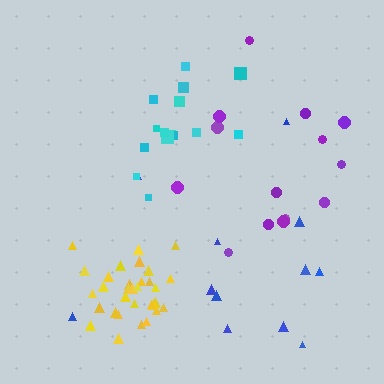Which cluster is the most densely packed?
Yellow.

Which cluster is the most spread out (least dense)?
Blue.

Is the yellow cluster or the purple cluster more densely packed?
Yellow.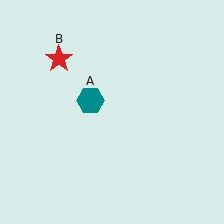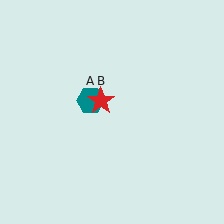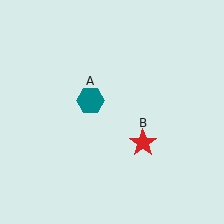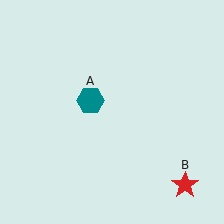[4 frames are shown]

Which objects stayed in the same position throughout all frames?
Teal hexagon (object A) remained stationary.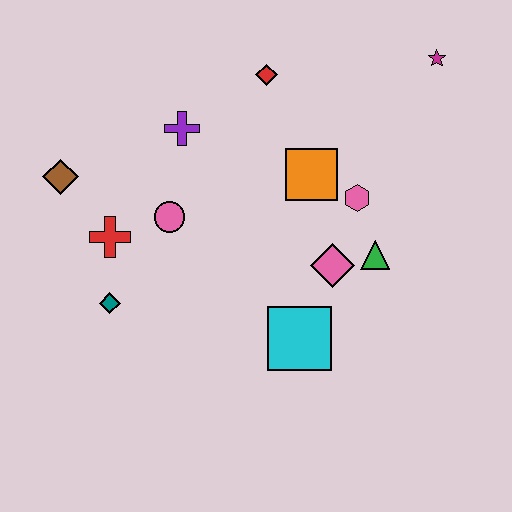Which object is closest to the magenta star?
The pink hexagon is closest to the magenta star.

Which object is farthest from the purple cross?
The magenta star is farthest from the purple cross.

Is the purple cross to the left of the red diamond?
Yes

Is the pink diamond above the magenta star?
No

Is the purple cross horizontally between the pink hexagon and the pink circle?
Yes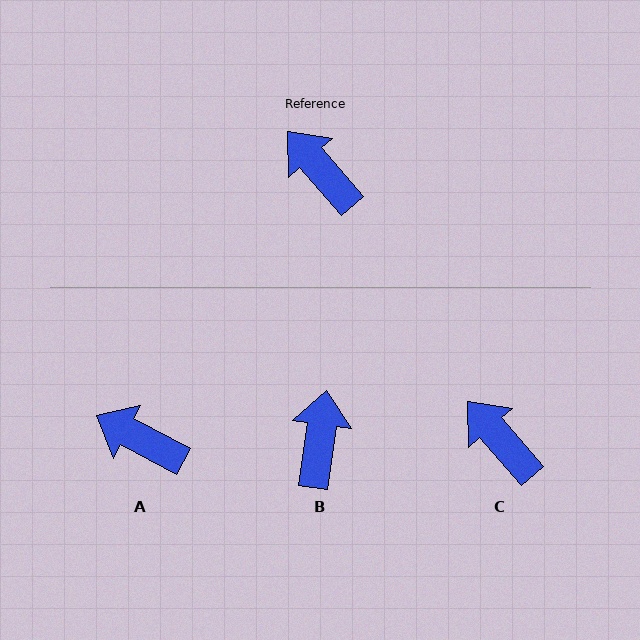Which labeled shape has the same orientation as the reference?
C.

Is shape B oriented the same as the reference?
No, it is off by about 49 degrees.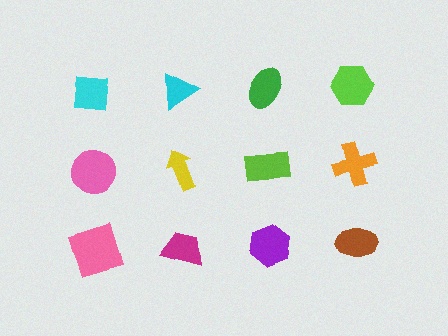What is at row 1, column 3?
A green ellipse.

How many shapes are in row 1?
4 shapes.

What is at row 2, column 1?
A pink circle.